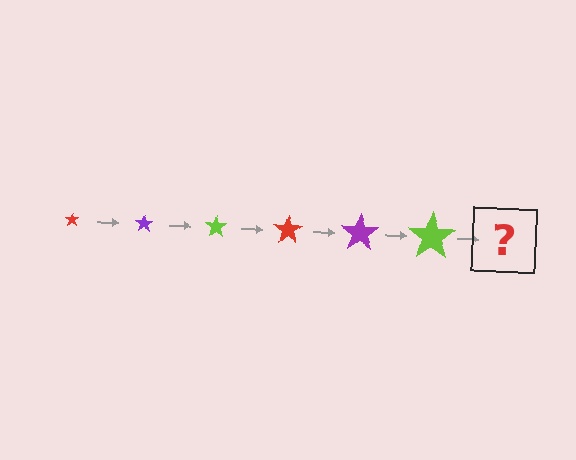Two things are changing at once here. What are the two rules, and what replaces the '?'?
The two rules are that the star grows larger each step and the color cycles through red, purple, and lime. The '?' should be a red star, larger than the previous one.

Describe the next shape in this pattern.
It should be a red star, larger than the previous one.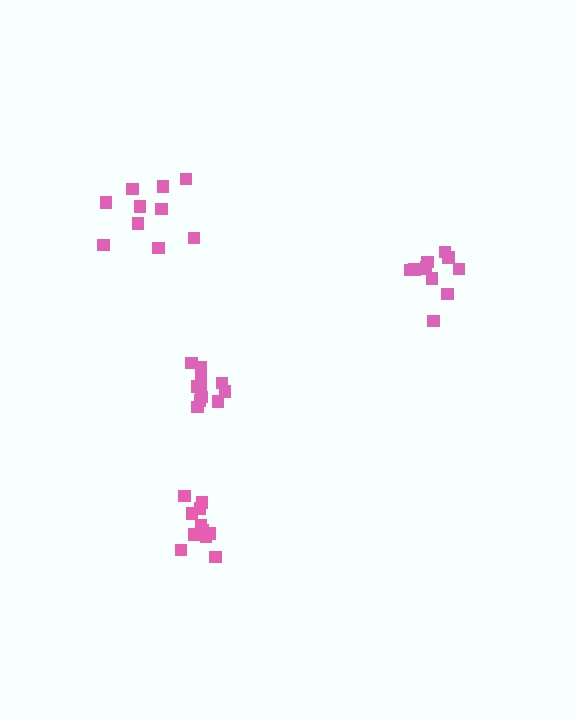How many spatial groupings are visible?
There are 4 spatial groupings.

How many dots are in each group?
Group 1: 11 dots, Group 2: 10 dots, Group 3: 11 dots, Group 4: 11 dots (43 total).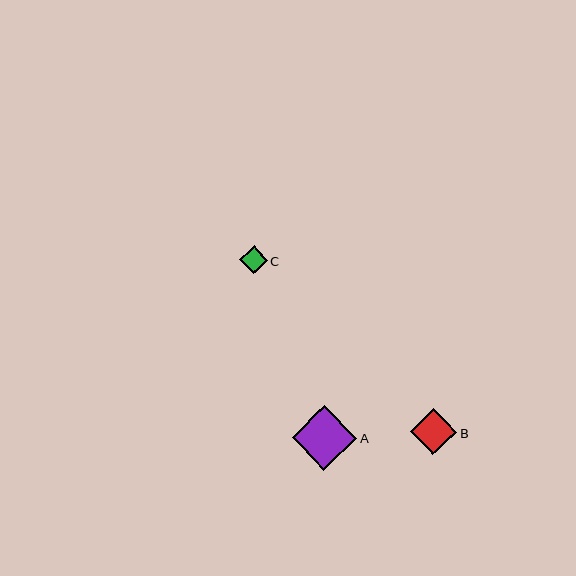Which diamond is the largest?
Diamond A is the largest with a size of approximately 64 pixels.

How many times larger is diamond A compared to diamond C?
Diamond A is approximately 2.3 times the size of diamond C.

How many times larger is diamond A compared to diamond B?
Diamond A is approximately 1.4 times the size of diamond B.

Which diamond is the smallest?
Diamond C is the smallest with a size of approximately 28 pixels.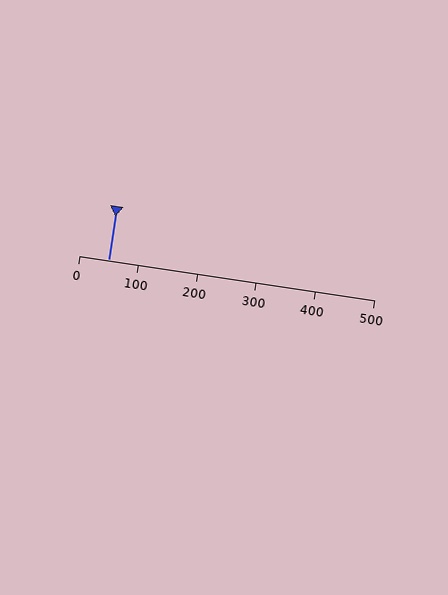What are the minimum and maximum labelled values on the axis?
The axis runs from 0 to 500.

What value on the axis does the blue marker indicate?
The marker indicates approximately 50.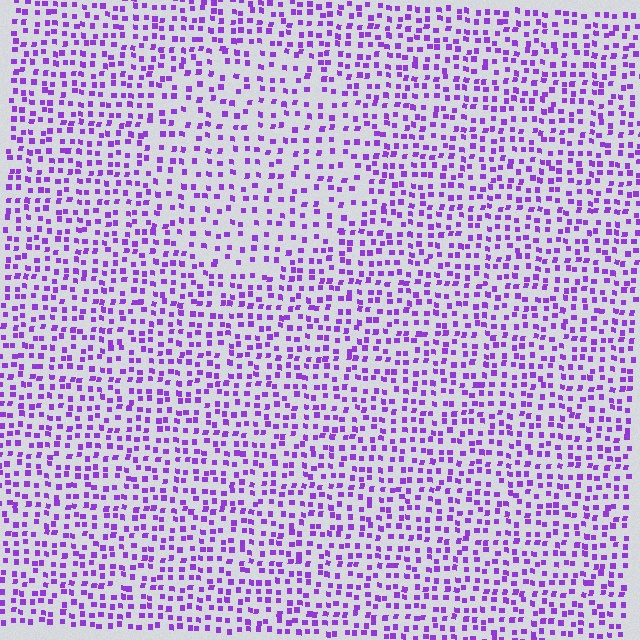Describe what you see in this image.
The image contains small purple elements arranged at two different densities. A circle-shaped region is visible where the elements are less densely packed than the surrounding area.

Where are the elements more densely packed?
The elements are more densely packed outside the circle boundary.